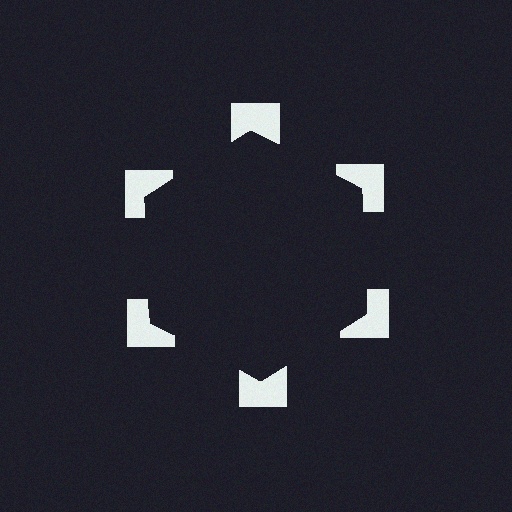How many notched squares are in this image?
There are 6 — one at each vertex of the illusory hexagon.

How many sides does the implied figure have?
6 sides.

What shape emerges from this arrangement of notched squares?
An illusory hexagon — its edges are inferred from the aligned wedge cuts in the notched squares, not physically drawn.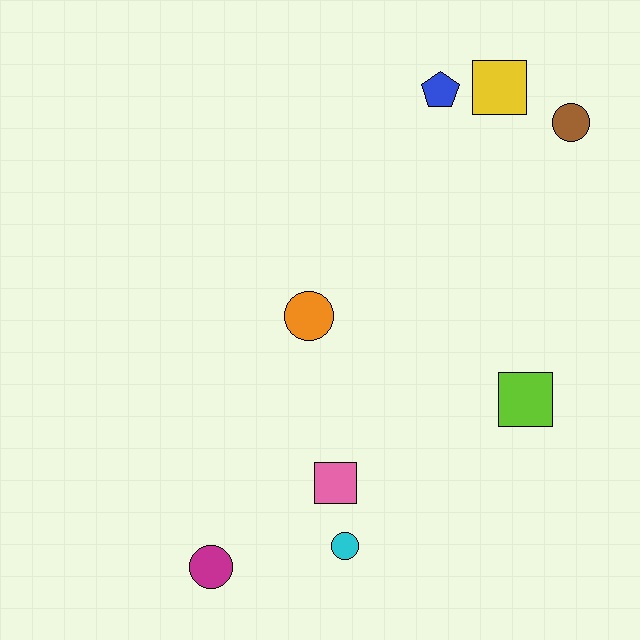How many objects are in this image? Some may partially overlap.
There are 8 objects.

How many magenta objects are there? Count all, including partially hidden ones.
There is 1 magenta object.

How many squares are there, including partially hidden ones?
There are 3 squares.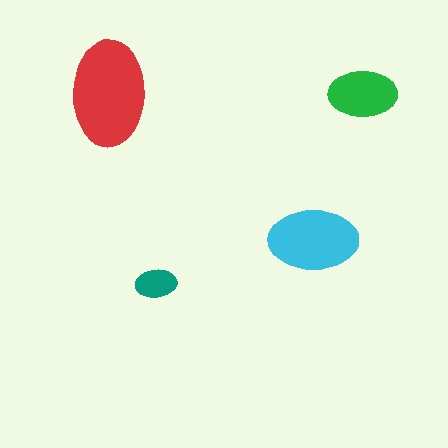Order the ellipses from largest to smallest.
the red one, the cyan one, the green one, the teal one.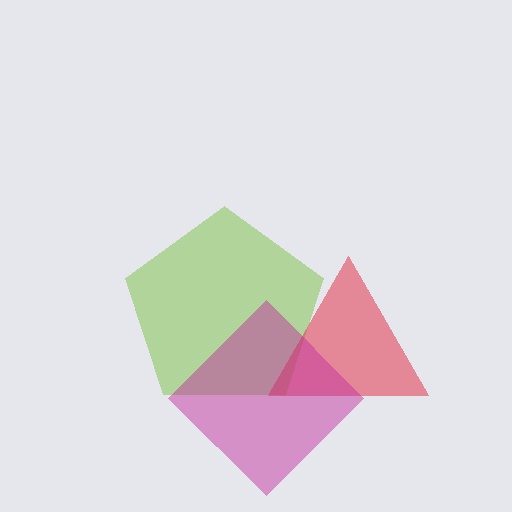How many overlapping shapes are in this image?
There are 3 overlapping shapes in the image.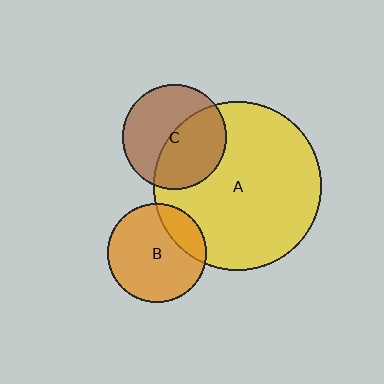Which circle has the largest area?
Circle A (yellow).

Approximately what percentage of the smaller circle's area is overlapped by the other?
Approximately 50%.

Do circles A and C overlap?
Yes.